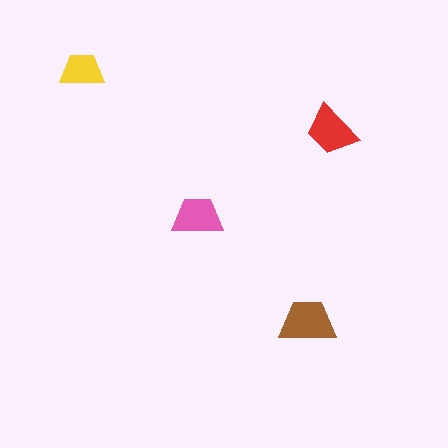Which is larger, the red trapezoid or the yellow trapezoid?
The red one.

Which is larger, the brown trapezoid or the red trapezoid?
The brown one.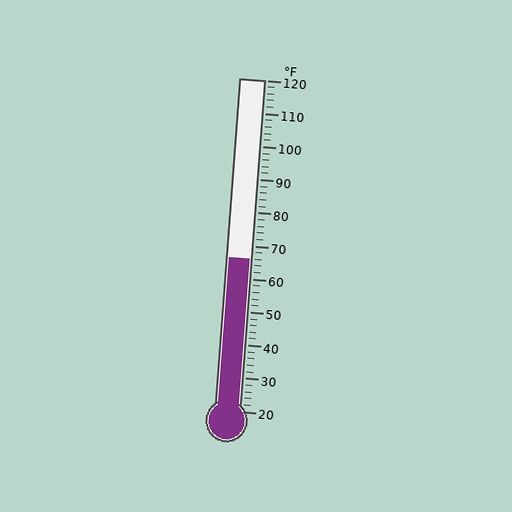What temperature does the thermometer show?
The thermometer shows approximately 66°F.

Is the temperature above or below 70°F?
The temperature is below 70°F.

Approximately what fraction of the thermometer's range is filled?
The thermometer is filled to approximately 45% of its range.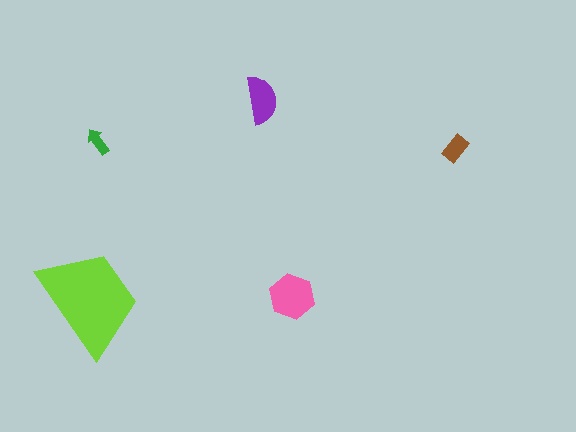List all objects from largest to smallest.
The lime trapezoid, the pink hexagon, the purple semicircle, the brown rectangle, the green arrow.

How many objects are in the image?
There are 5 objects in the image.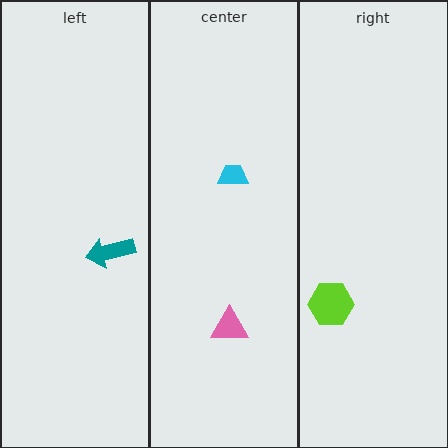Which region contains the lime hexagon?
The right region.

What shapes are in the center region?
The pink triangle, the cyan trapezoid.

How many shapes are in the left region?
1.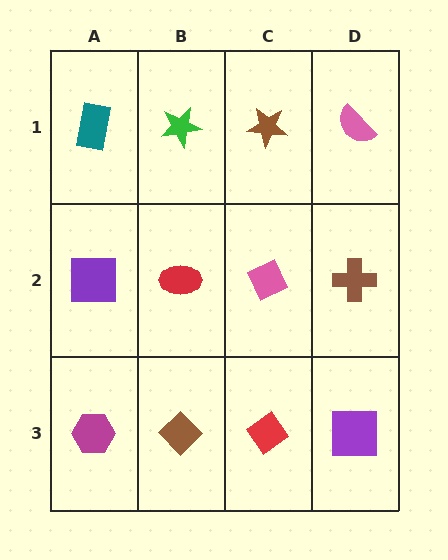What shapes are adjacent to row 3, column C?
A pink diamond (row 2, column C), a brown diamond (row 3, column B), a purple square (row 3, column D).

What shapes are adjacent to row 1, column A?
A purple square (row 2, column A), a green star (row 1, column B).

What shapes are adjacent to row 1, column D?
A brown cross (row 2, column D), a brown star (row 1, column C).